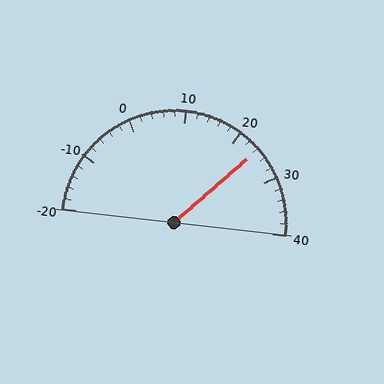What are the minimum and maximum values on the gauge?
The gauge ranges from -20 to 40.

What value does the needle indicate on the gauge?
The needle indicates approximately 24.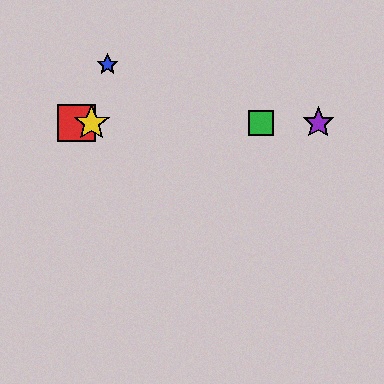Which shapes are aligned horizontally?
The red square, the green square, the yellow star, the purple star are aligned horizontally.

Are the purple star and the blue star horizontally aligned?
No, the purple star is at y≈123 and the blue star is at y≈65.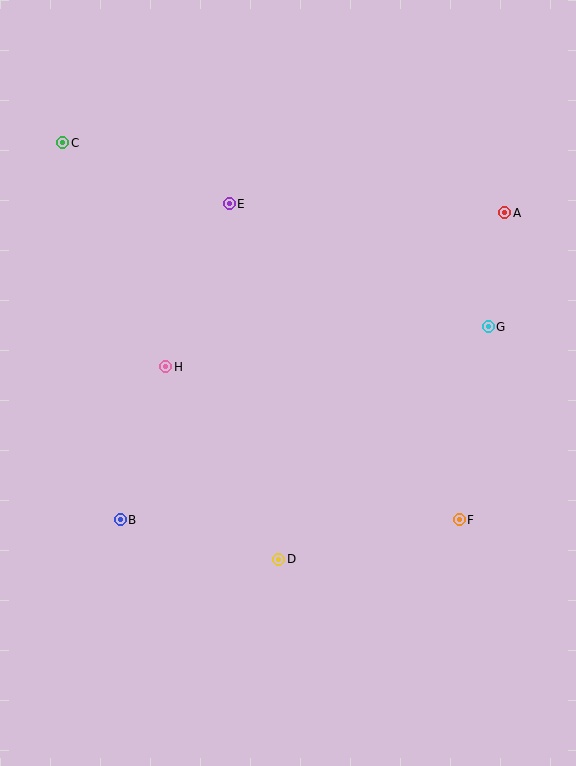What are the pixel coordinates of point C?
Point C is at (63, 143).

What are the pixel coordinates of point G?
Point G is at (488, 327).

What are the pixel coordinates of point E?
Point E is at (229, 204).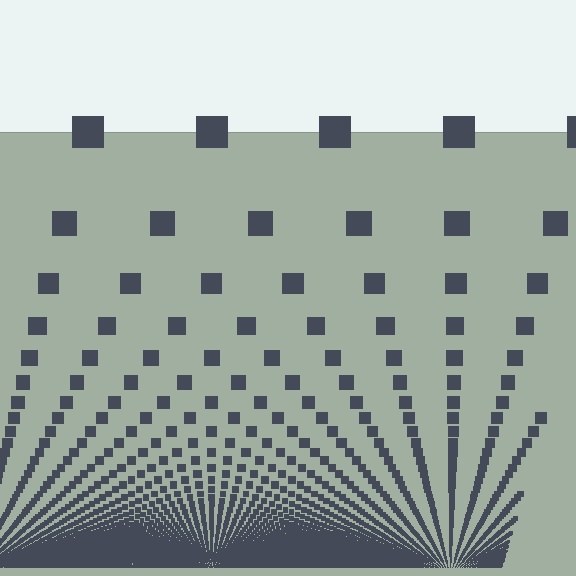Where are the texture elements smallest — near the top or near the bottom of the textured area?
Near the bottom.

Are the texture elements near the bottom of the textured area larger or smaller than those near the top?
Smaller. The gradient is inverted — elements near the bottom are smaller and denser.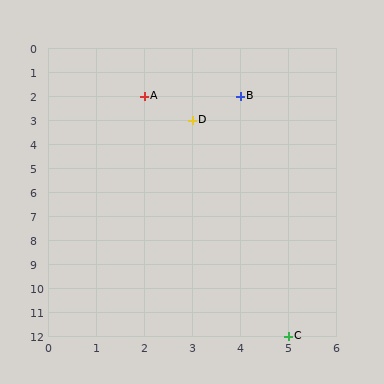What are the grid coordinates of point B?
Point B is at grid coordinates (4, 2).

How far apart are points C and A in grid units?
Points C and A are 3 columns and 10 rows apart (about 10.4 grid units diagonally).